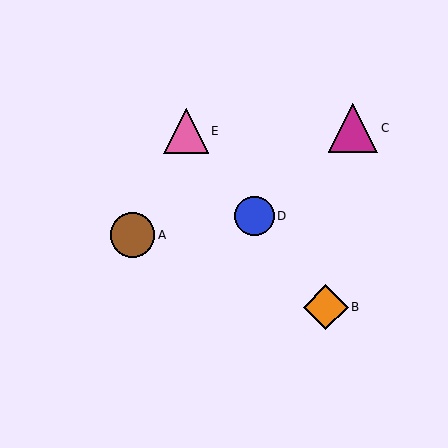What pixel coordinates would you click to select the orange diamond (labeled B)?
Click at (326, 307) to select the orange diamond B.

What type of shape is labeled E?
Shape E is a pink triangle.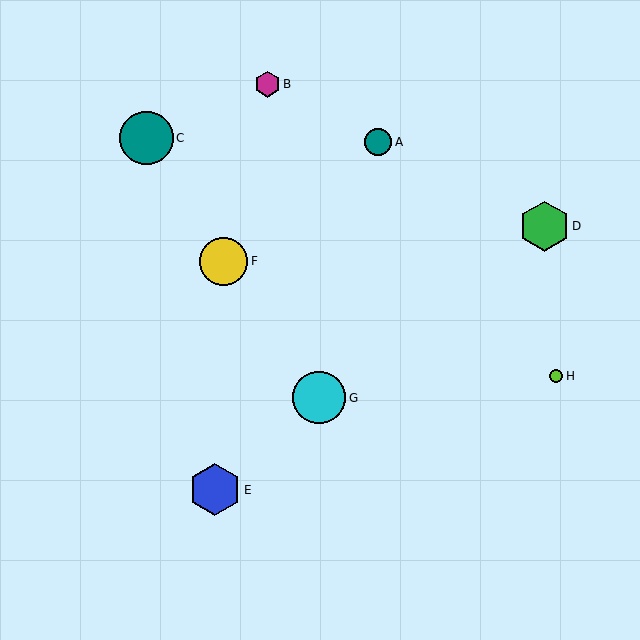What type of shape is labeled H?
Shape H is a lime circle.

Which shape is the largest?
The teal circle (labeled C) is the largest.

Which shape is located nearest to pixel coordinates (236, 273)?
The yellow circle (labeled F) at (224, 261) is nearest to that location.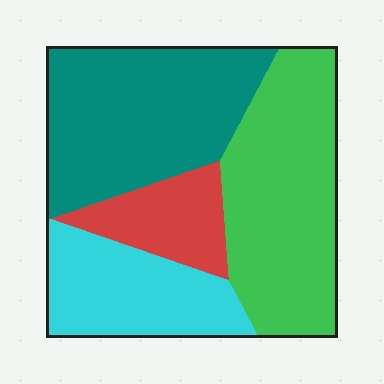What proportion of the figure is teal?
Teal covers roughly 35% of the figure.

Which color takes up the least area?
Red, at roughly 10%.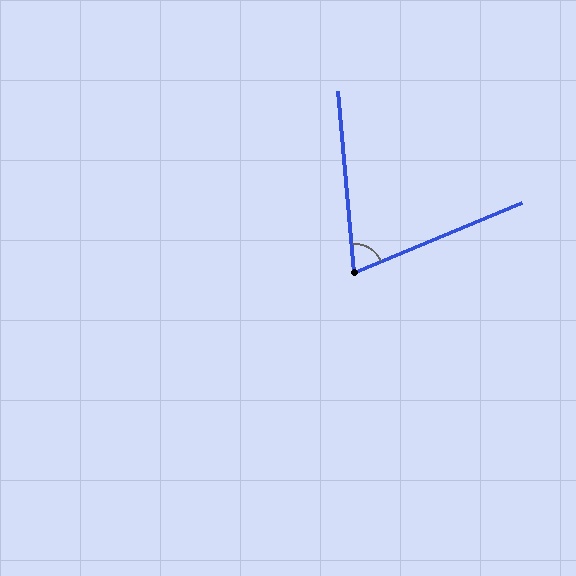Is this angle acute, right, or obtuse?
It is acute.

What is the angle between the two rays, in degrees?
Approximately 72 degrees.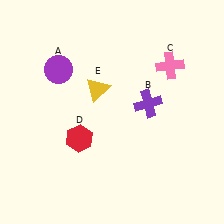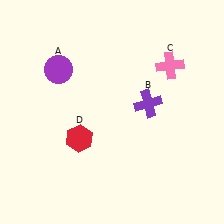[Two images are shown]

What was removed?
The yellow triangle (E) was removed in Image 2.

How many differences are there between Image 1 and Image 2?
There is 1 difference between the two images.